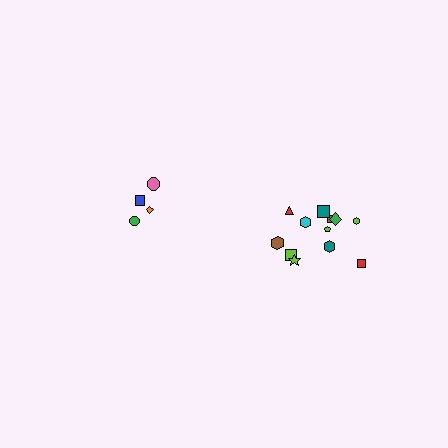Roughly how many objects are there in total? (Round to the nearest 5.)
Roughly 15 objects in total.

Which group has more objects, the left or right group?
The right group.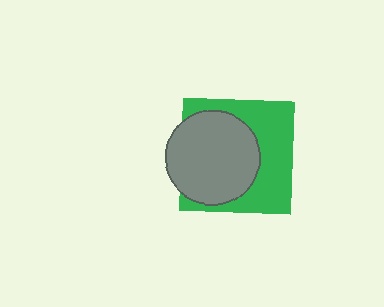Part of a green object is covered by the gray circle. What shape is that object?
It is a square.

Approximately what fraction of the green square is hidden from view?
Roughly 50% of the green square is hidden behind the gray circle.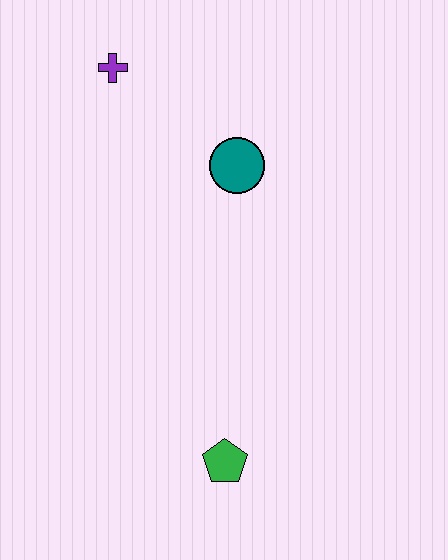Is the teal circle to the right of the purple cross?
Yes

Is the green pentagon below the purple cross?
Yes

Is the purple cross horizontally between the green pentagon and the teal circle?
No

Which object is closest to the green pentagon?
The teal circle is closest to the green pentagon.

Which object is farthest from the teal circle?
The green pentagon is farthest from the teal circle.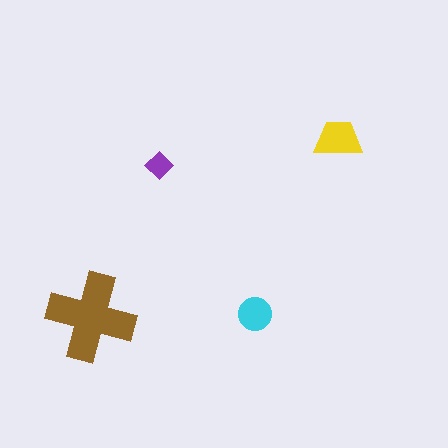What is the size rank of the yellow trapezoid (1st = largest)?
2nd.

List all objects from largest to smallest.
The brown cross, the yellow trapezoid, the cyan circle, the purple diamond.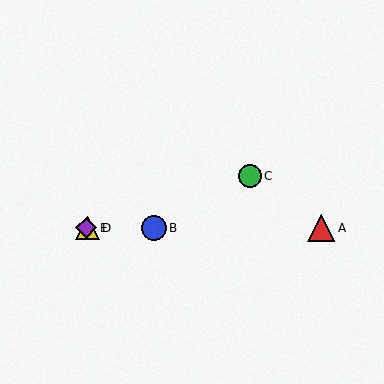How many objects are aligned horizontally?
4 objects (A, B, D, E) are aligned horizontally.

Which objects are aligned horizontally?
Objects A, B, D, E are aligned horizontally.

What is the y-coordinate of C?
Object C is at y≈176.